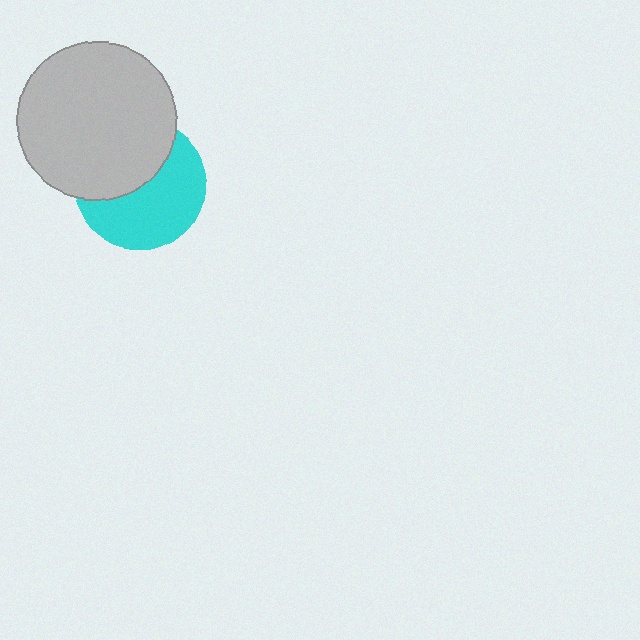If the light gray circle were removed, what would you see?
You would see the complete cyan circle.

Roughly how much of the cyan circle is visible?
About half of it is visible (roughly 56%).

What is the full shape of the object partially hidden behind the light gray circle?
The partially hidden object is a cyan circle.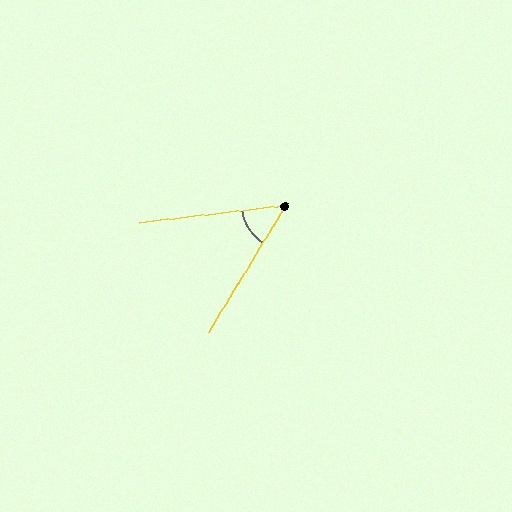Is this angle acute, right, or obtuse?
It is acute.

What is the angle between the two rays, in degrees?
Approximately 52 degrees.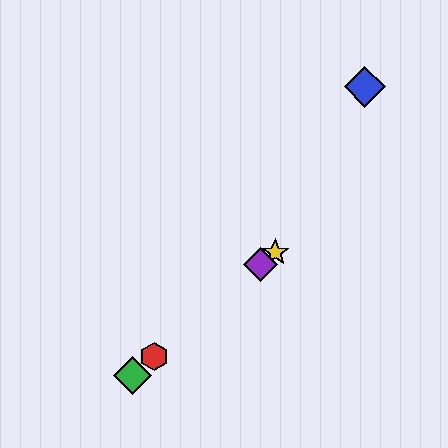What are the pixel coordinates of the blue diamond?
The blue diamond is at (365, 87).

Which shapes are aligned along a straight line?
The red hexagon, the green diamond, the yellow star, the purple diamond are aligned along a straight line.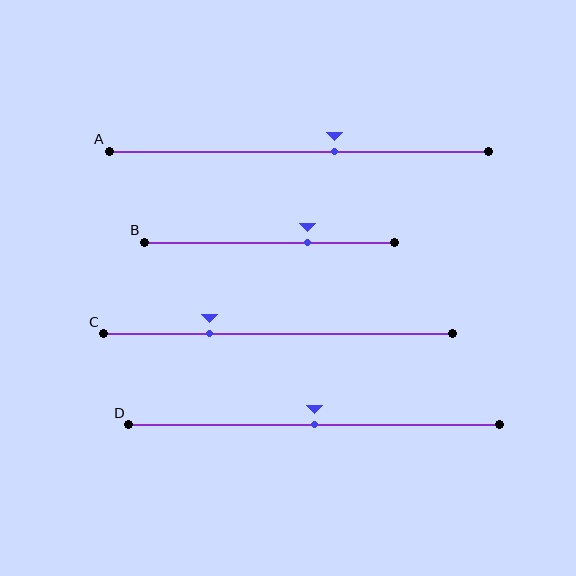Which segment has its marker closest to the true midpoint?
Segment D has its marker closest to the true midpoint.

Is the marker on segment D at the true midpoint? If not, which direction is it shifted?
Yes, the marker on segment D is at the true midpoint.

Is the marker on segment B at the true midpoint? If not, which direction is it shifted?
No, the marker on segment B is shifted to the right by about 15% of the segment length.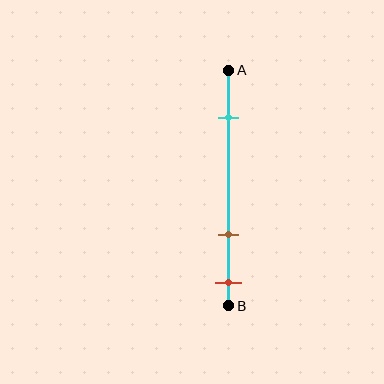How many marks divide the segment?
There are 3 marks dividing the segment.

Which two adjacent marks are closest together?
The brown and red marks are the closest adjacent pair.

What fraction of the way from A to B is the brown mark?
The brown mark is approximately 70% (0.7) of the way from A to B.